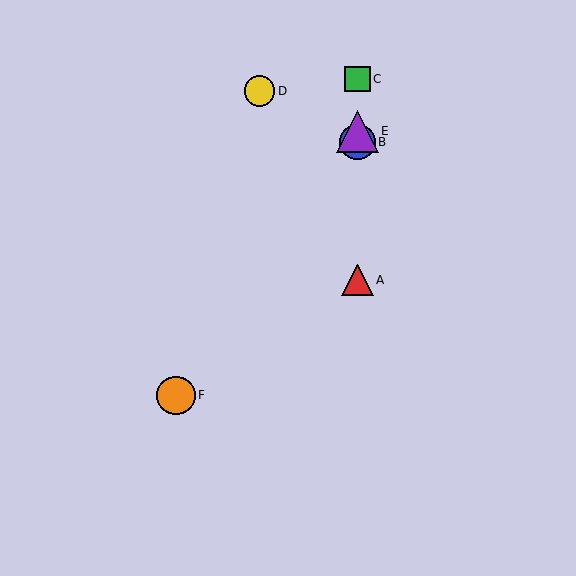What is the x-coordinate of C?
Object C is at x≈358.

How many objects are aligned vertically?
4 objects (A, B, C, E) are aligned vertically.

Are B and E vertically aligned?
Yes, both are at x≈358.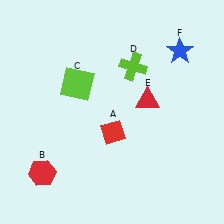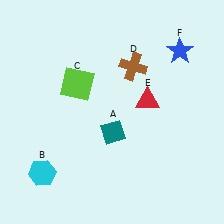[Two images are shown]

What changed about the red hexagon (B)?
In Image 1, B is red. In Image 2, it changed to cyan.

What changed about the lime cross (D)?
In Image 1, D is lime. In Image 2, it changed to brown.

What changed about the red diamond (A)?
In Image 1, A is red. In Image 2, it changed to teal.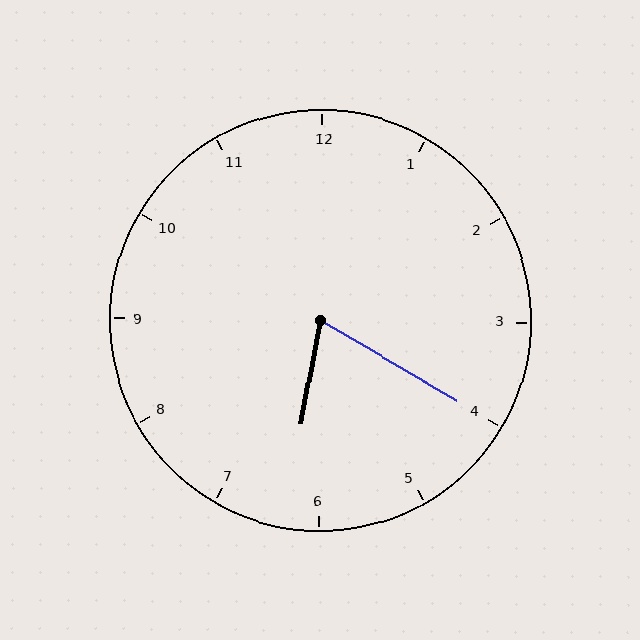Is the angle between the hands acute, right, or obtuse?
It is acute.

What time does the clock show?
6:20.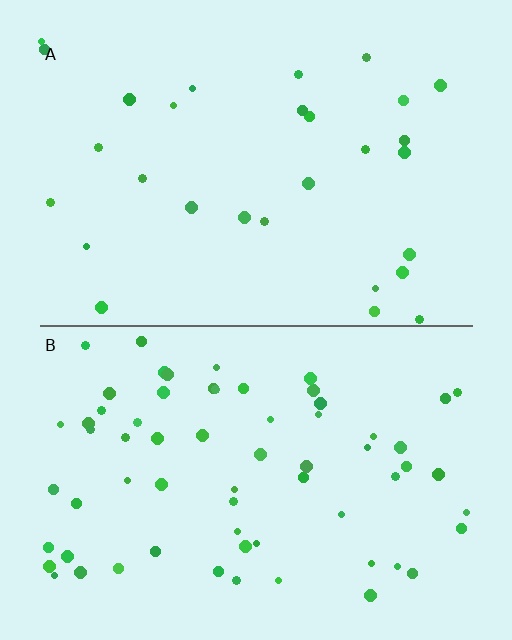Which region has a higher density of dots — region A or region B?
B (the bottom).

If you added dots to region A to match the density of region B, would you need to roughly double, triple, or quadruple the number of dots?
Approximately double.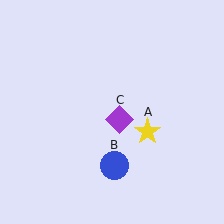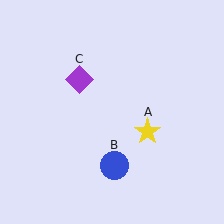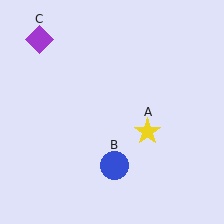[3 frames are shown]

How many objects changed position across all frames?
1 object changed position: purple diamond (object C).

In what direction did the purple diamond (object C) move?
The purple diamond (object C) moved up and to the left.